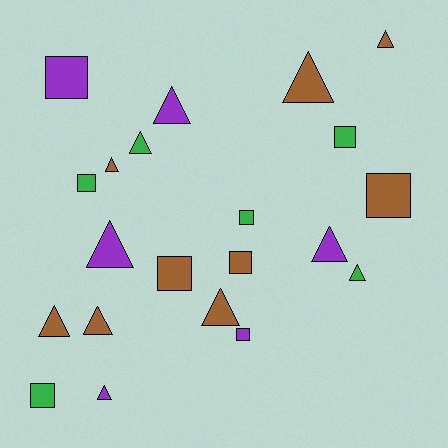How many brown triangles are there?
There are 6 brown triangles.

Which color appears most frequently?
Brown, with 9 objects.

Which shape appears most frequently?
Triangle, with 12 objects.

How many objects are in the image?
There are 21 objects.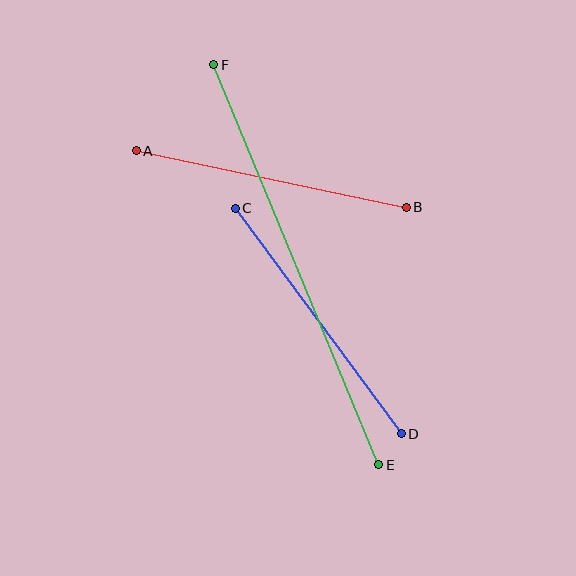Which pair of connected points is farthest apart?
Points E and F are farthest apart.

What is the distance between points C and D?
The distance is approximately 280 pixels.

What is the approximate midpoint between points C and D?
The midpoint is at approximately (318, 321) pixels.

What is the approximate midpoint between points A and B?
The midpoint is at approximately (271, 179) pixels.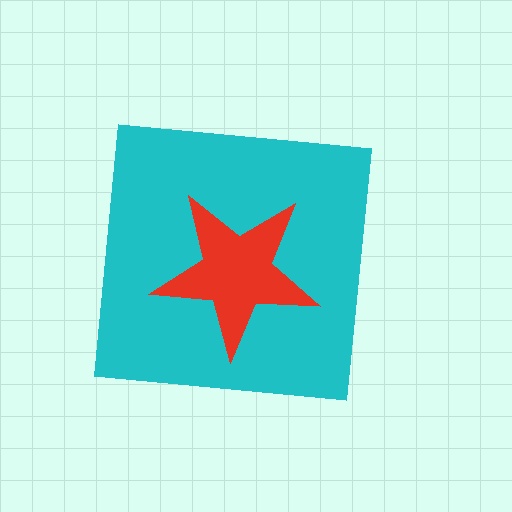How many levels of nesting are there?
2.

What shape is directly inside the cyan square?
The red star.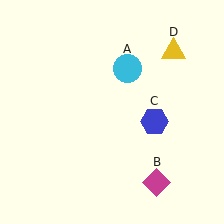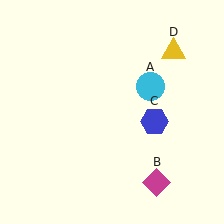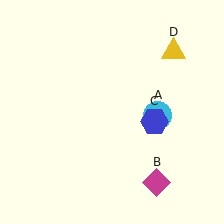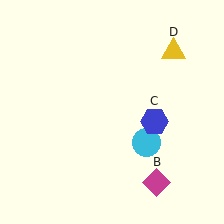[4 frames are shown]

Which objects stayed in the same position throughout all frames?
Magenta diamond (object B) and blue hexagon (object C) and yellow triangle (object D) remained stationary.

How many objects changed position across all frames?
1 object changed position: cyan circle (object A).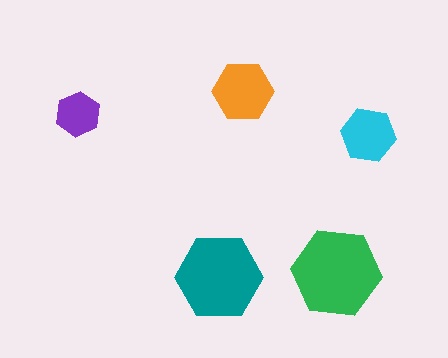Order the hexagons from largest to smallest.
the green one, the teal one, the orange one, the cyan one, the purple one.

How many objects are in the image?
There are 5 objects in the image.